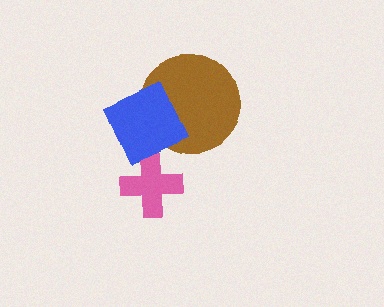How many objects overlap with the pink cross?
1 object overlaps with the pink cross.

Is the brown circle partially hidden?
Yes, it is partially covered by another shape.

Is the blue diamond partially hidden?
No, no other shape covers it.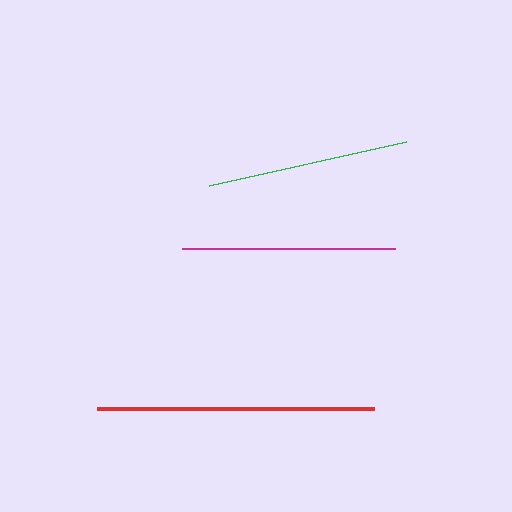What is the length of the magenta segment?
The magenta segment is approximately 212 pixels long.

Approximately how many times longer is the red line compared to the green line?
The red line is approximately 1.4 times the length of the green line.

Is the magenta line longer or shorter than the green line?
The magenta line is longer than the green line.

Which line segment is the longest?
The red line is the longest at approximately 276 pixels.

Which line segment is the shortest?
The green line is the shortest at approximately 202 pixels.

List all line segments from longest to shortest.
From longest to shortest: red, magenta, green.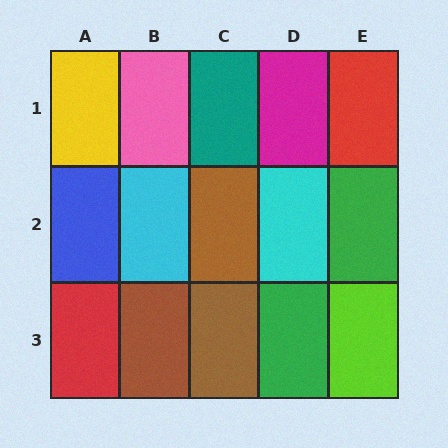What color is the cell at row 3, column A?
Red.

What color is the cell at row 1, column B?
Pink.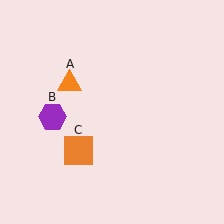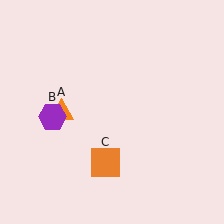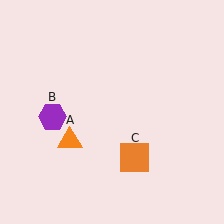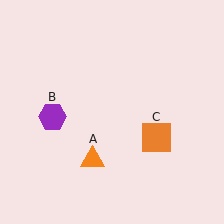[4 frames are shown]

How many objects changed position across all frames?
2 objects changed position: orange triangle (object A), orange square (object C).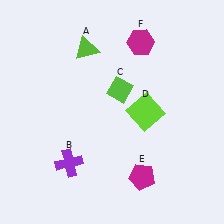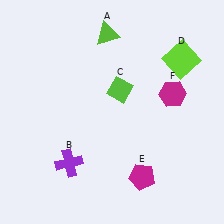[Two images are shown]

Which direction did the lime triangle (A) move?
The lime triangle (A) moved right.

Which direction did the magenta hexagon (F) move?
The magenta hexagon (F) moved down.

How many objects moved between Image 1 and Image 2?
3 objects moved between the two images.